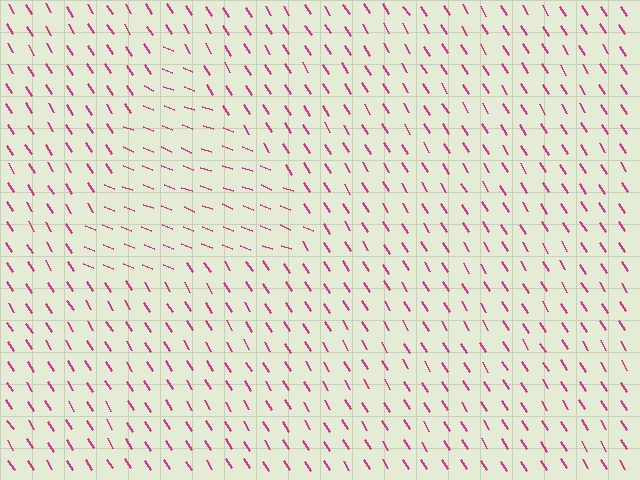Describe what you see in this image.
The image is filled with small magenta line segments. A triangle region in the image has lines oriented differently from the surrounding lines, creating a visible texture boundary.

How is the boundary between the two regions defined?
The boundary is defined purely by a change in line orientation (approximately 36 degrees difference). All lines are the same color and thickness.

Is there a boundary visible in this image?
Yes, there is a texture boundary formed by a change in line orientation.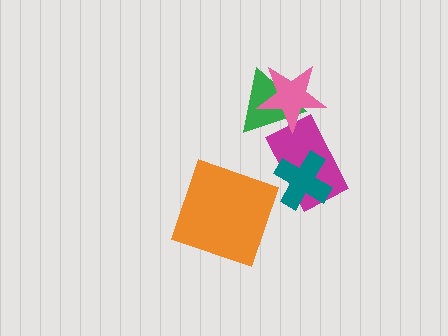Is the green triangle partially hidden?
Yes, it is partially covered by another shape.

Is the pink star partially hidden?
No, no other shape covers it.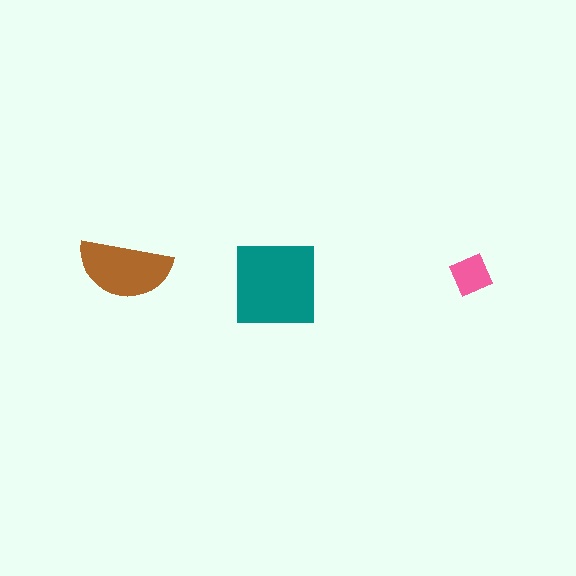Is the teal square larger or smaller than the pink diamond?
Larger.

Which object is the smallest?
The pink diamond.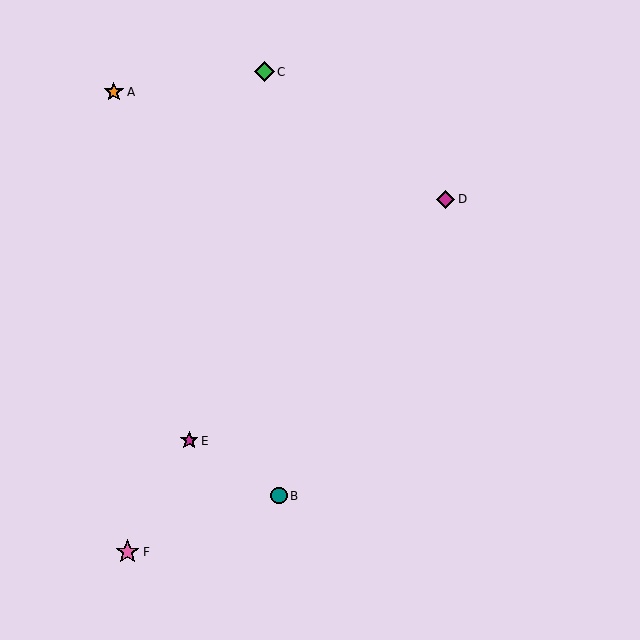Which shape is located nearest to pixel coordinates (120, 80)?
The orange star (labeled A) at (114, 92) is nearest to that location.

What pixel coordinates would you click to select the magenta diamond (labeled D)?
Click at (446, 199) to select the magenta diamond D.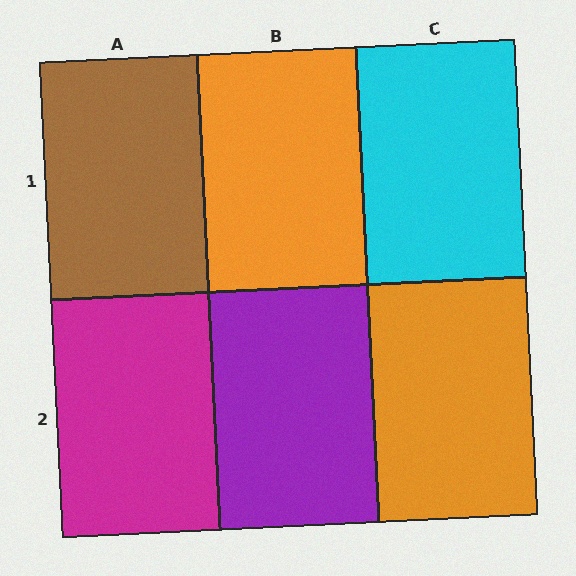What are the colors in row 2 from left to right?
Magenta, purple, orange.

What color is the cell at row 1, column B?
Orange.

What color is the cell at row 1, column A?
Brown.